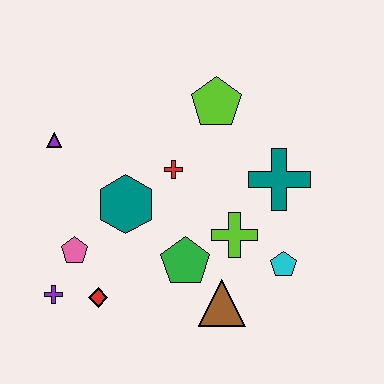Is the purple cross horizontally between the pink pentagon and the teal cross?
No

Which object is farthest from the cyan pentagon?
The purple triangle is farthest from the cyan pentagon.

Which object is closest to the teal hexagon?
The red cross is closest to the teal hexagon.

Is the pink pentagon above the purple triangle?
No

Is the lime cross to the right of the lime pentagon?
Yes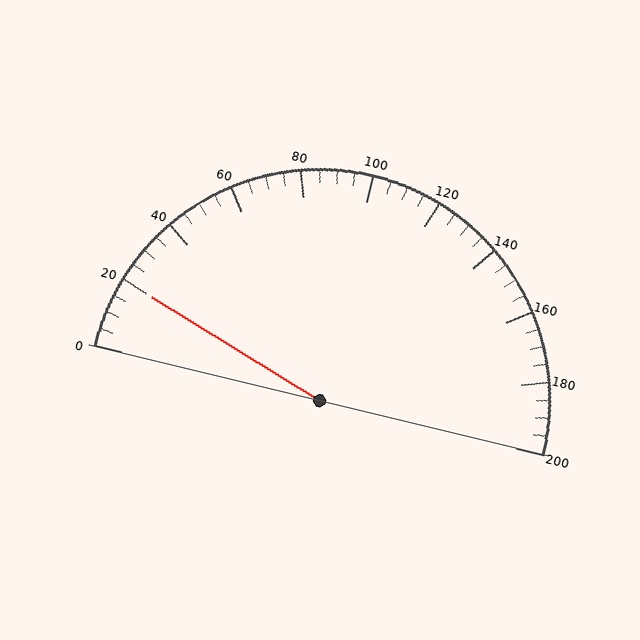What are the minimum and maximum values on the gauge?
The gauge ranges from 0 to 200.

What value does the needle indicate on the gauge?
The needle indicates approximately 20.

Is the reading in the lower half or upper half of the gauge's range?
The reading is in the lower half of the range (0 to 200).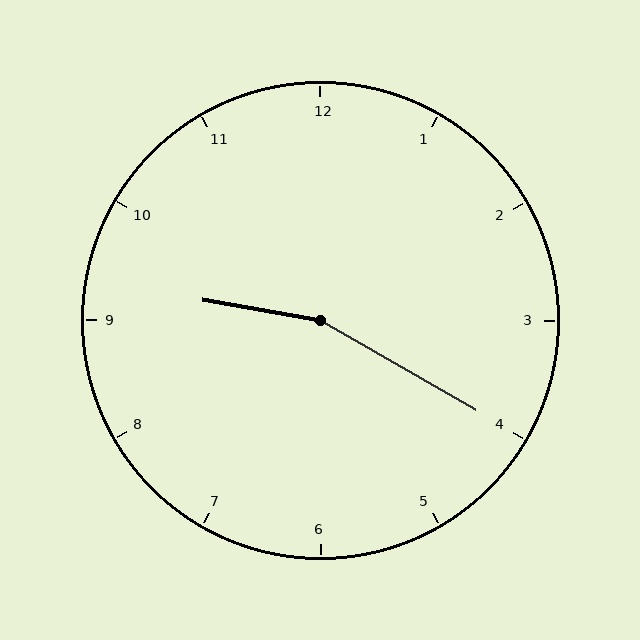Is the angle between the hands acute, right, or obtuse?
It is obtuse.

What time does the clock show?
9:20.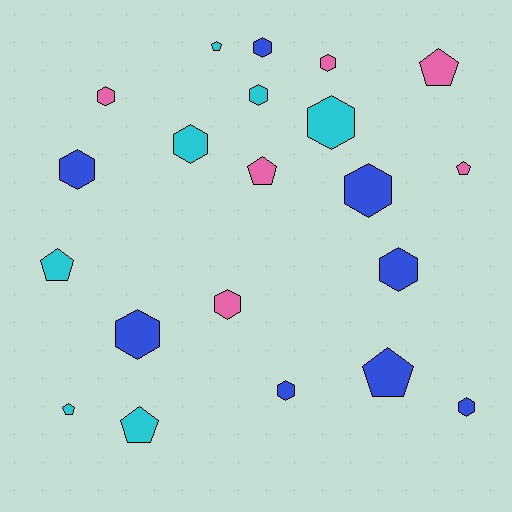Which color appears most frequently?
Blue, with 8 objects.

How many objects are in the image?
There are 21 objects.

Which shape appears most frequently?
Hexagon, with 13 objects.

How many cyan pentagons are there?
There are 4 cyan pentagons.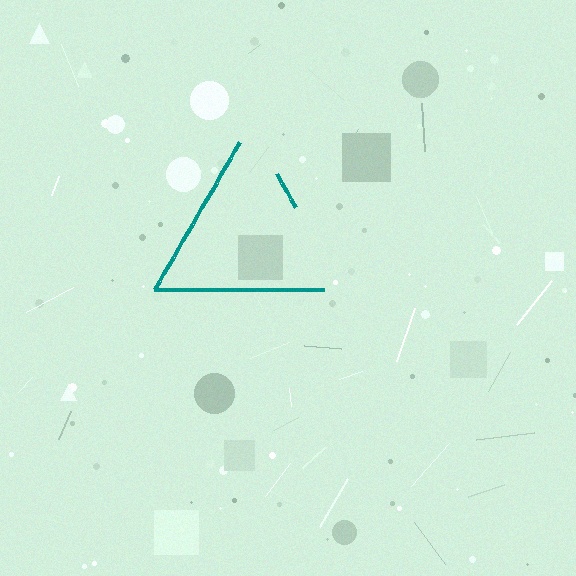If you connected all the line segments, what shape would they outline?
They would outline a triangle.